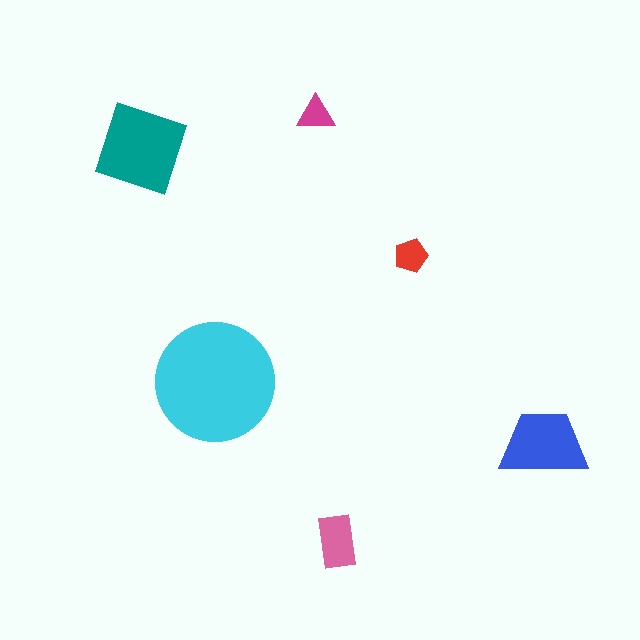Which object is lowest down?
The pink rectangle is bottommost.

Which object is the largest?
The cyan circle.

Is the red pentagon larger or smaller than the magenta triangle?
Larger.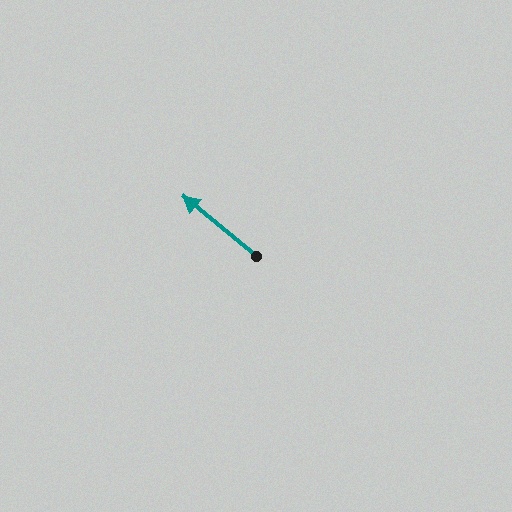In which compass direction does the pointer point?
Northwest.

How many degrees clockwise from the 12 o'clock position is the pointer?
Approximately 309 degrees.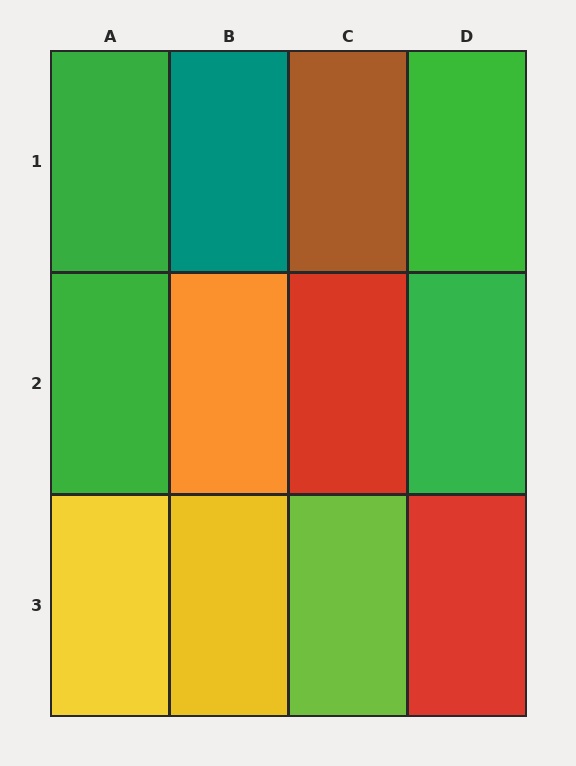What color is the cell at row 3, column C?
Lime.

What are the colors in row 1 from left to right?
Green, teal, brown, green.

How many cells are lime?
1 cell is lime.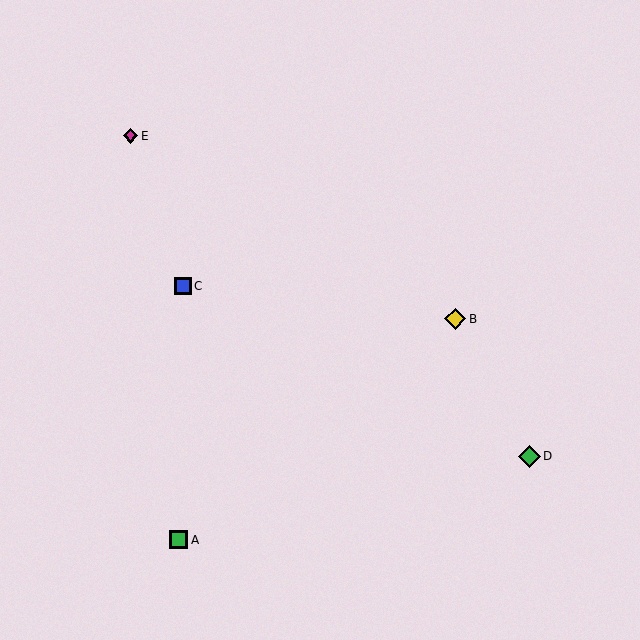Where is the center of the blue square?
The center of the blue square is at (183, 286).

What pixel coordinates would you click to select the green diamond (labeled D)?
Click at (529, 456) to select the green diamond D.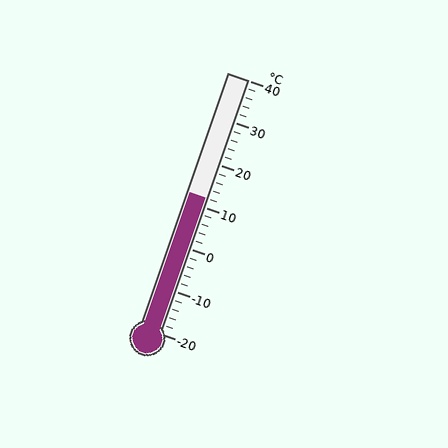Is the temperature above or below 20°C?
The temperature is below 20°C.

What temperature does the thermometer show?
The thermometer shows approximately 12°C.